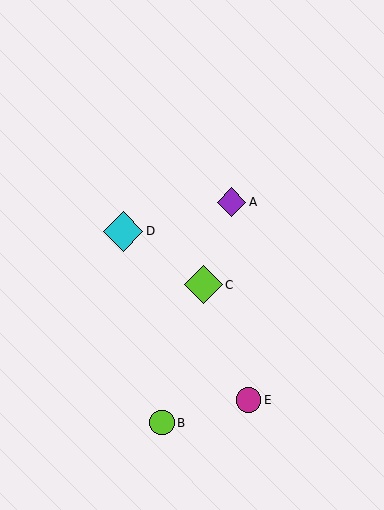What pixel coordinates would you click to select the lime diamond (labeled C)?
Click at (203, 285) to select the lime diamond C.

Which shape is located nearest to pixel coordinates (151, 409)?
The lime circle (labeled B) at (162, 423) is nearest to that location.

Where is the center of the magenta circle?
The center of the magenta circle is at (248, 400).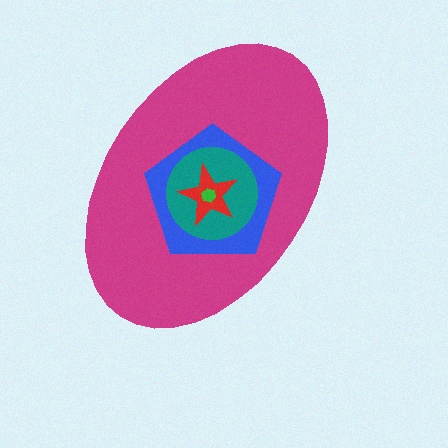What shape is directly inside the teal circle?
The red star.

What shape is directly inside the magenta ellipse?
The blue pentagon.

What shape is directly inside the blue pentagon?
The teal circle.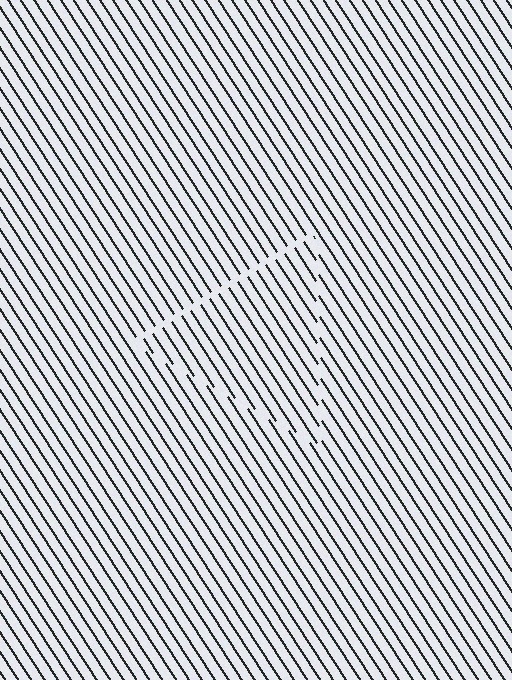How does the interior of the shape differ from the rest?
The interior of the shape contains the same grating, shifted by half a period — the contour is defined by the phase discontinuity where line-ends from the inner and outer gratings abut.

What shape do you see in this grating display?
An illusory triangle. The interior of the shape contains the same grating, shifted by half a period — the contour is defined by the phase discontinuity where line-ends from the inner and outer gratings abut.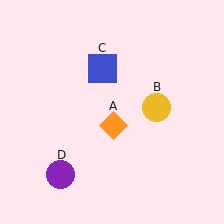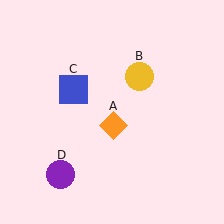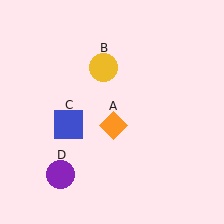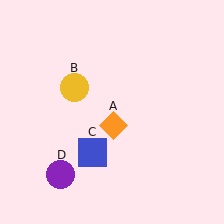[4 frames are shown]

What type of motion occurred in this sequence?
The yellow circle (object B), blue square (object C) rotated counterclockwise around the center of the scene.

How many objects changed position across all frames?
2 objects changed position: yellow circle (object B), blue square (object C).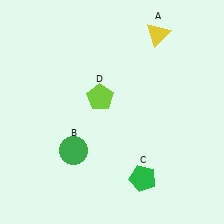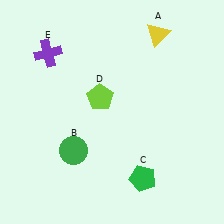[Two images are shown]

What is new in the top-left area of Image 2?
A purple cross (E) was added in the top-left area of Image 2.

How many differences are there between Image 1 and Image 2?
There is 1 difference between the two images.